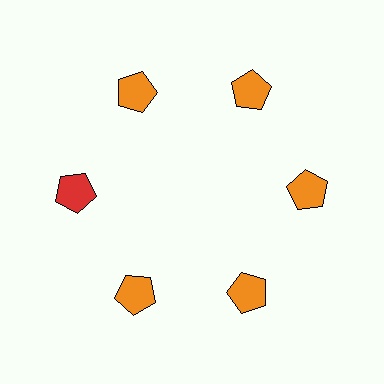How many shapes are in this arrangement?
There are 6 shapes arranged in a ring pattern.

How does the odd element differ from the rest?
It has a different color: red instead of orange.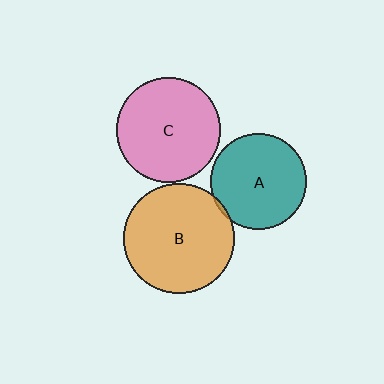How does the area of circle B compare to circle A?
Approximately 1.3 times.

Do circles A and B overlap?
Yes.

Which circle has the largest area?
Circle B (orange).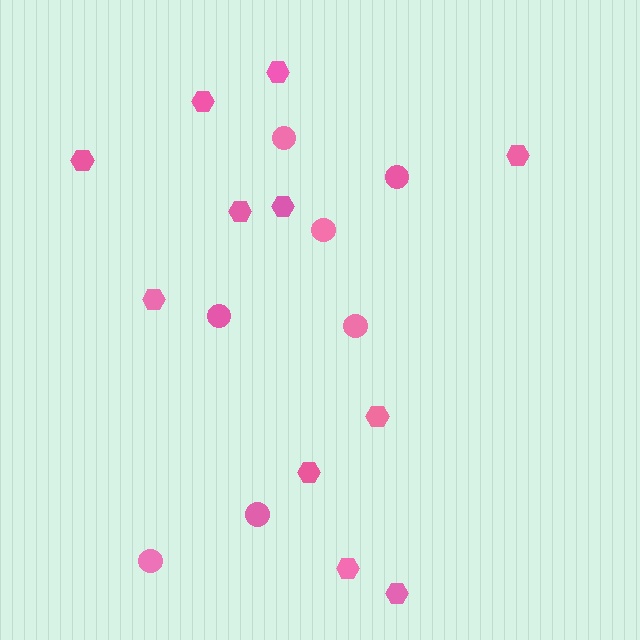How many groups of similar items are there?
There are 2 groups: one group of circles (7) and one group of hexagons (11).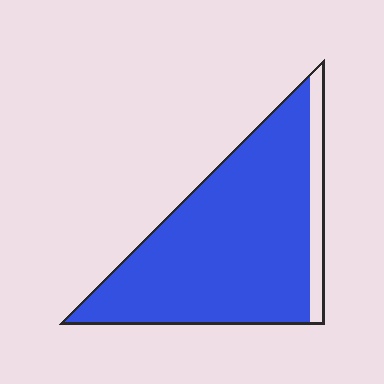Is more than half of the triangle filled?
Yes.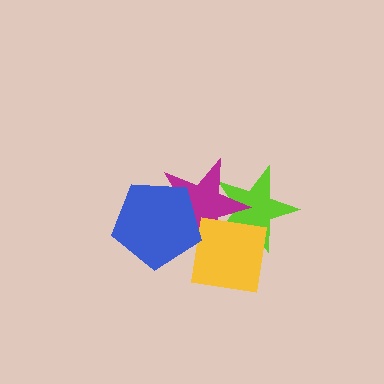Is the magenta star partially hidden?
Yes, it is partially covered by another shape.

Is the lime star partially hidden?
Yes, it is partially covered by another shape.